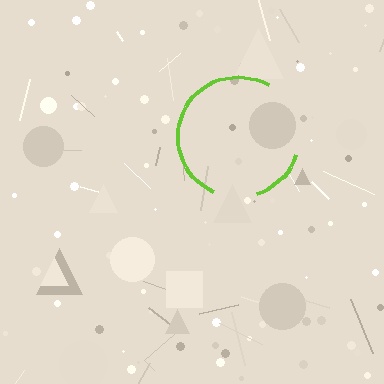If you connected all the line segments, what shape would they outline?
They would outline a circle.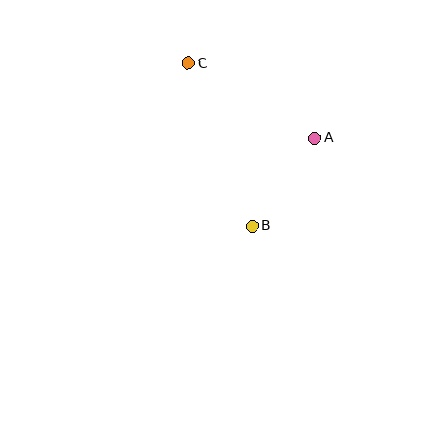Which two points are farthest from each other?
Points B and C are farthest from each other.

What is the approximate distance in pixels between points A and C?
The distance between A and C is approximately 147 pixels.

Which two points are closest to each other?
Points A and B are closest to each other.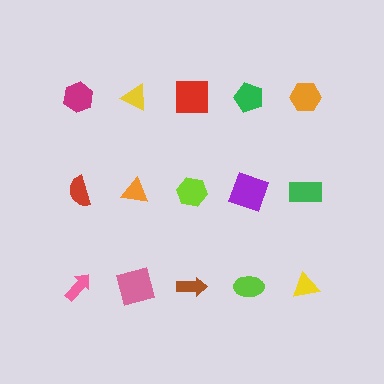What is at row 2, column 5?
A green rectangle.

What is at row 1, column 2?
A yellow triangle.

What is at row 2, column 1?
A red semicircle.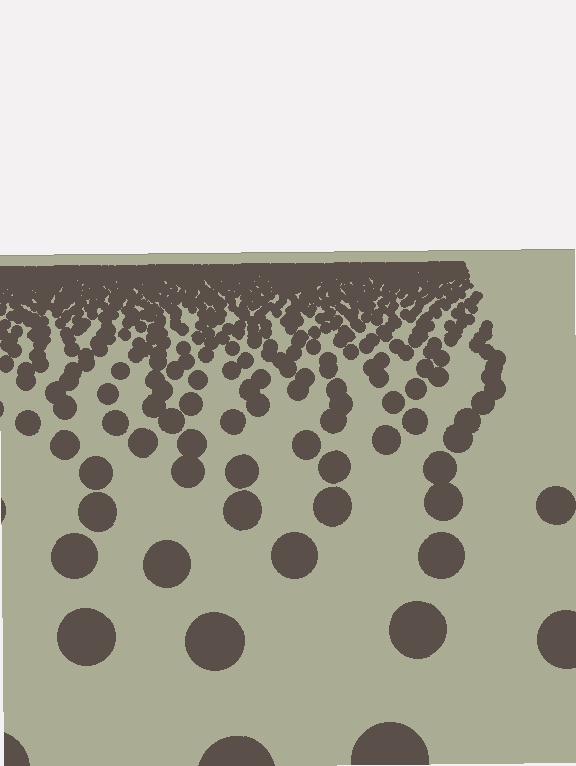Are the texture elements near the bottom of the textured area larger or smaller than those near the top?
Larger. Near the bottom, elements are closer to the viewer and appear at a bigger on-screen size.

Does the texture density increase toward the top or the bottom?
Density increases toward the top.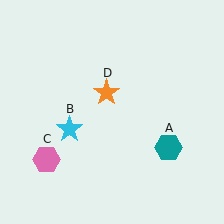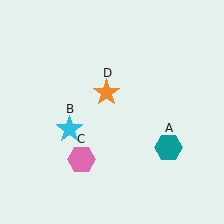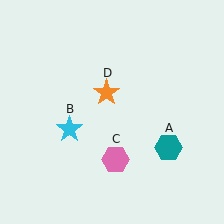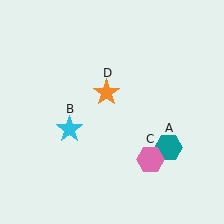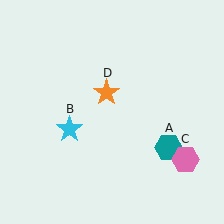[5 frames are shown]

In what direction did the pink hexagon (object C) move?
The pink hexagon (object C) moved right.